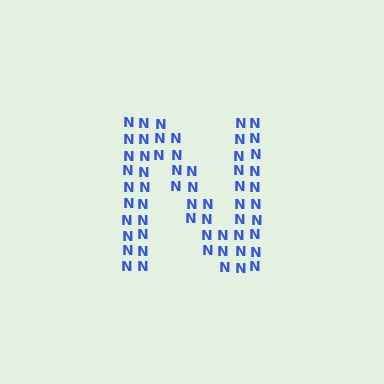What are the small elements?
The small elements are letter N's.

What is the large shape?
The large shape is the letter N.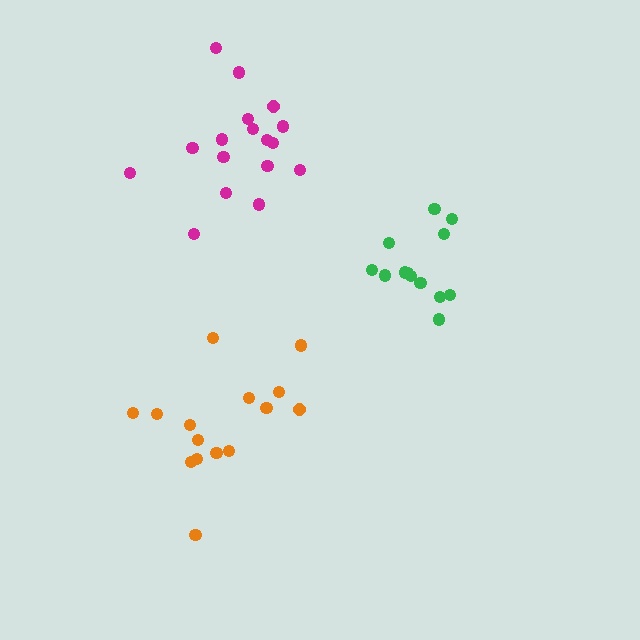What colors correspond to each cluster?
The clusters are colored: green, magenta, orange.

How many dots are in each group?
Group 1: 13 dots, Group 2: 17 dots, Group 3: 15 dots (45 total).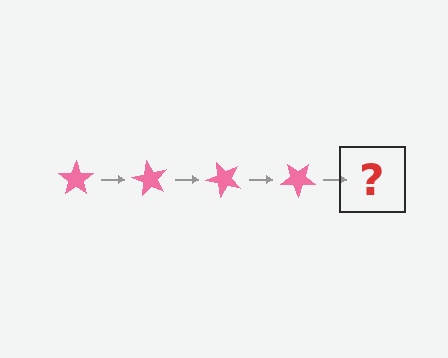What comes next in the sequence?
The next element should be a pink star rotated 240 degrees.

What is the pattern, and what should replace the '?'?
The pattern is that the star rotates 60 degrees each step. The '?' should be a pink star rotated 240 degrees.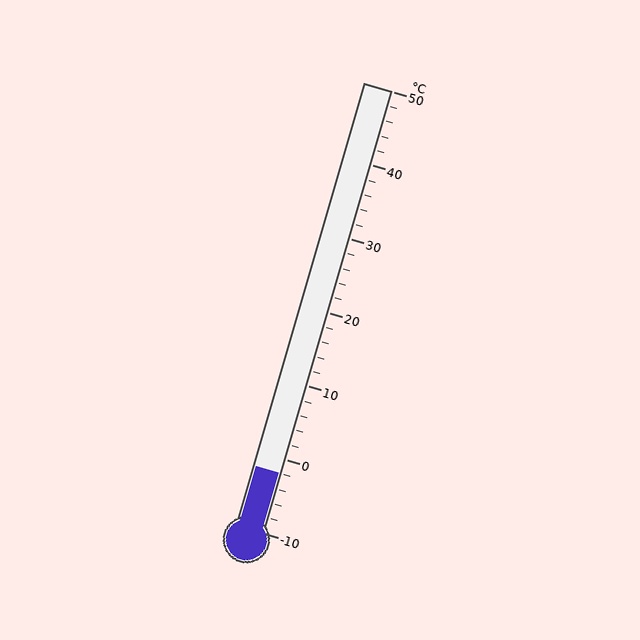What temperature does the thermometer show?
The thermometer shows approximately -2°C.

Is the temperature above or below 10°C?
The temperature is below 10°C.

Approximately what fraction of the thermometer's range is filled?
The thermometer is filled to approximately 15% of its range.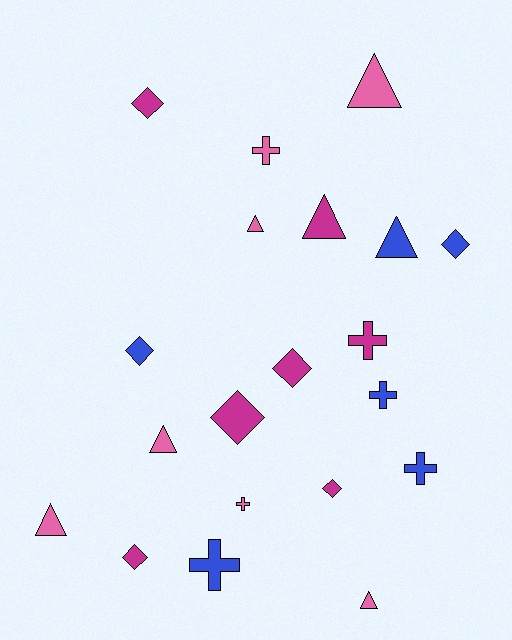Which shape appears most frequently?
Diamond, with 7 objects.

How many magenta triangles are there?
There is 1 magenta triangle.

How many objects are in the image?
There are 20 objects.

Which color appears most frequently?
Pink, with 7 objects.